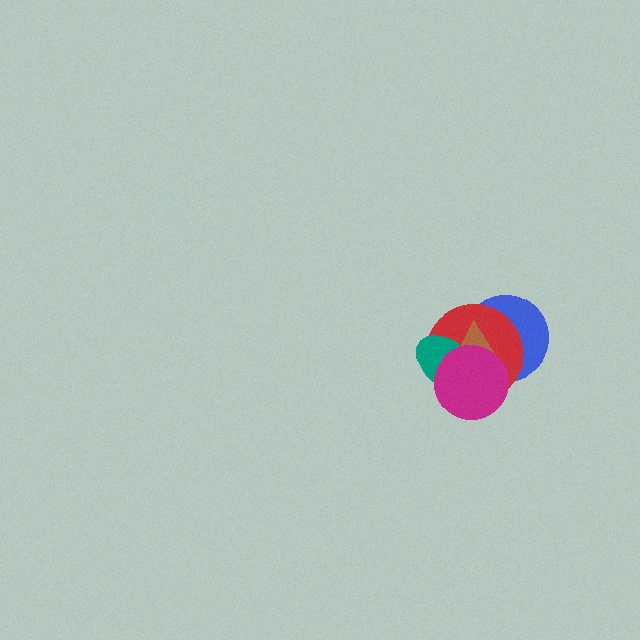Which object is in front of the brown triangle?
The magenta circle is in front of the brown triangle.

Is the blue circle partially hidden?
Yes, it is partially covered by another shape.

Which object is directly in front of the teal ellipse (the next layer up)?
The brown triangle is directly in front of the teal ellipse.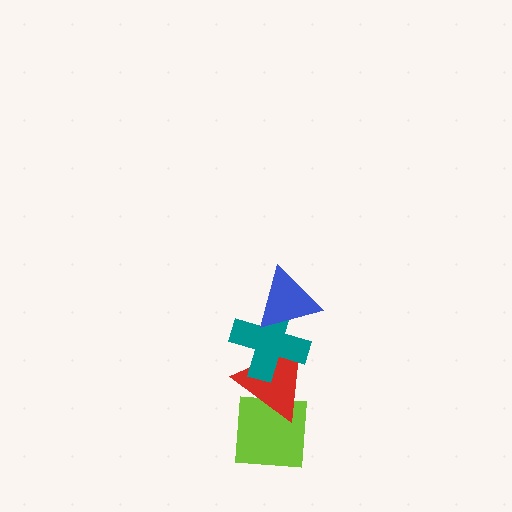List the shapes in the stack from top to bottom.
From top to bottom: the blue triangle, the teal cross, the red triangle, the lime square.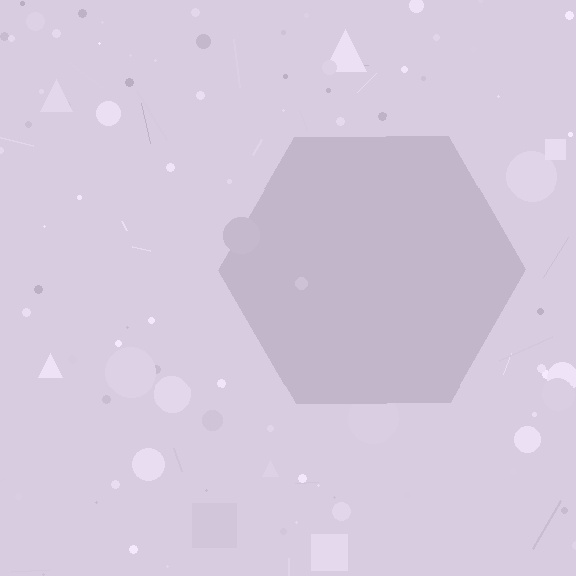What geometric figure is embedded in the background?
A hexagon is embedded in the background.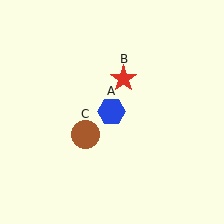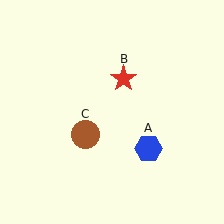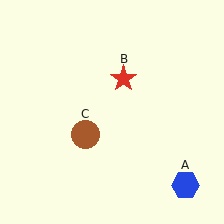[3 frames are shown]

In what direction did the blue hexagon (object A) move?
The blue hexagon (object A) moved down and to the right.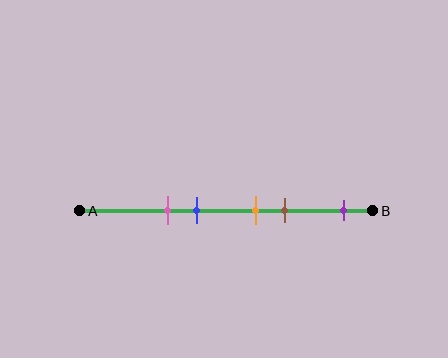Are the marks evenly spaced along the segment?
No, the marks are not evenly spaced.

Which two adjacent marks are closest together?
The orange and brown marks are the closest adjacent pair.